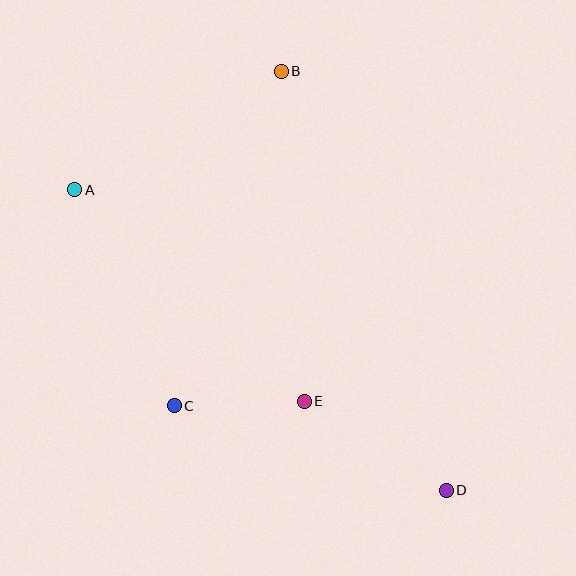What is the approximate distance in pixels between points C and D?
The distance between C and D is approximately 285 pixels.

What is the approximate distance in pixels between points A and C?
The distance between A and C is approximately 237 pixels.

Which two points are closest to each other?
Points C and E are closest to each other.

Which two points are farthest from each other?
Points A and D are farthest from each other.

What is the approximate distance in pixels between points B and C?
The distance between B and C is approximately 351 pixels.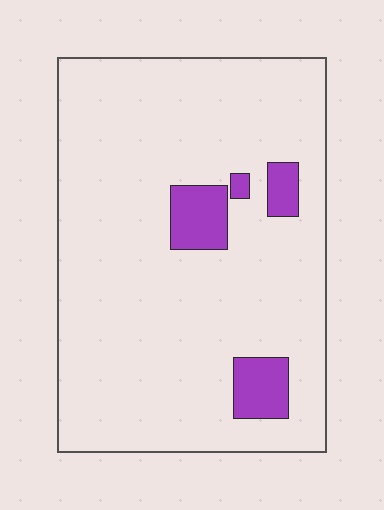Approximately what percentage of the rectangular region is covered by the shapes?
Approximately 10%.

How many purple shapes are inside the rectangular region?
4.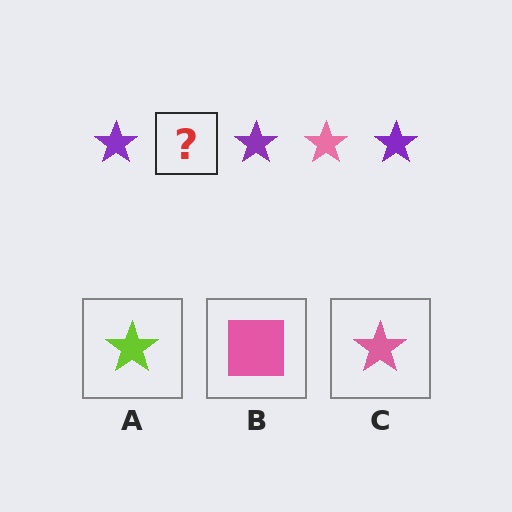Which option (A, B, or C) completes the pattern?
C.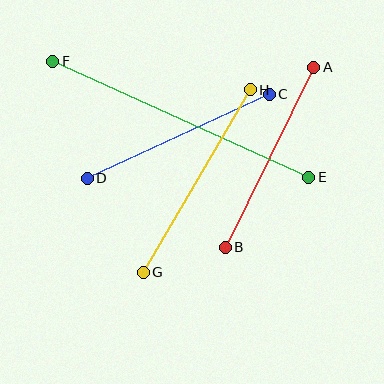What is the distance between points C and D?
The distance is approximately 200 pixels.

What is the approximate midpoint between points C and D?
The midpoint is at approximately (178, 136) pixels.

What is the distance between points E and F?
The distance is approximately 281 pixels.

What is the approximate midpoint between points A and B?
The midpoint is at approximately (269, 157) pixels.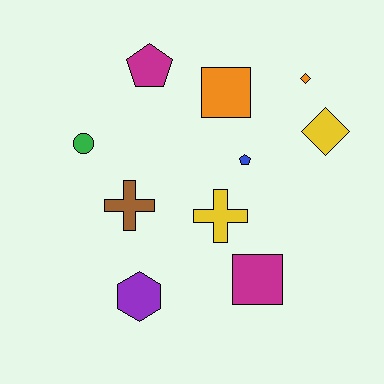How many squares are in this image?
There are 2 squares.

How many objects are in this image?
There are 10 objects.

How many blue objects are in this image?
There is 1 blue object.